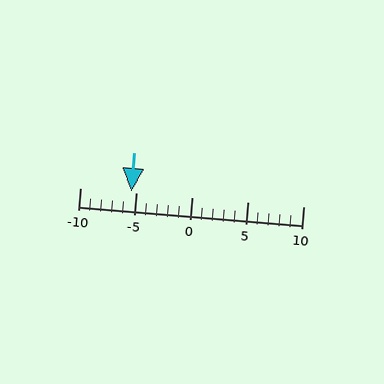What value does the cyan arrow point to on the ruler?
The cyan arrow points to approximately -5.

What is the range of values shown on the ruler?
The ruler shows values from -10 to 10.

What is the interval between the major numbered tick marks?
The major tick marks are spaced 5 units apart.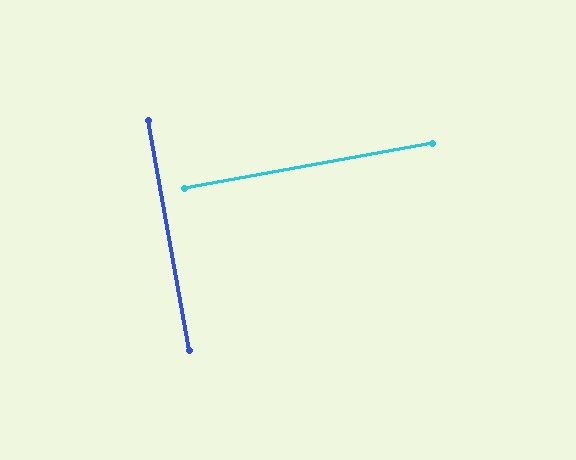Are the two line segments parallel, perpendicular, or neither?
Perpendicular — they meet at approximately 90°.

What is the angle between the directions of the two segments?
Approximately 90 degrees.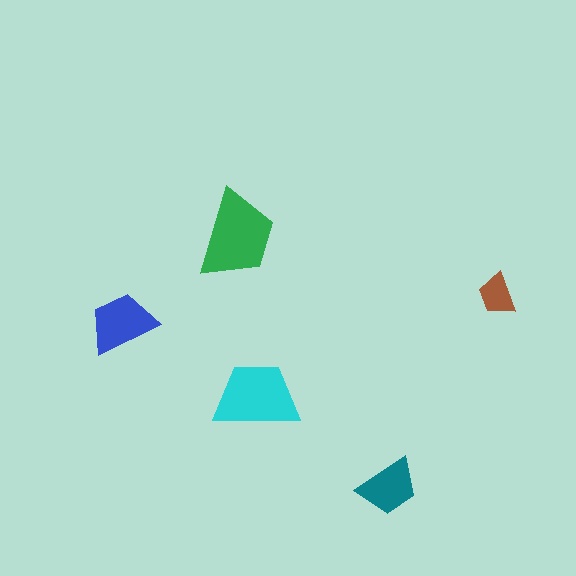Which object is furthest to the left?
The blue trapezoid is leftmost.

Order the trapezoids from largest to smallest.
the green one, the cyan one, the blue one, the teal one, the brown one.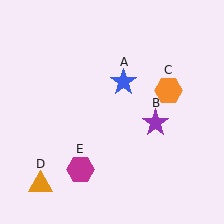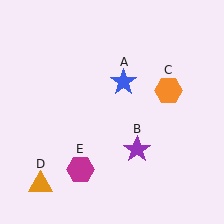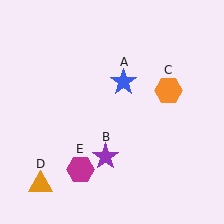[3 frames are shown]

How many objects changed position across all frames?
1 object changed position: purple star (object B).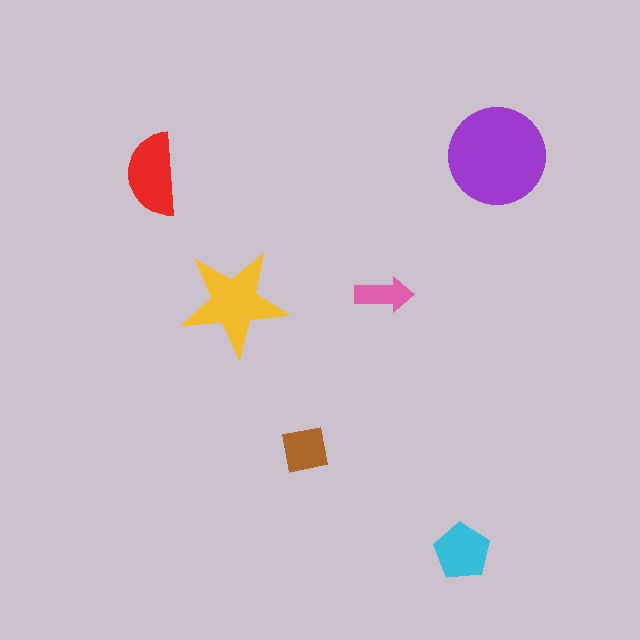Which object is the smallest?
The pink arrow.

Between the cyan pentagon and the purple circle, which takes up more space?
The purple circle.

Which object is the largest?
The purple circle.